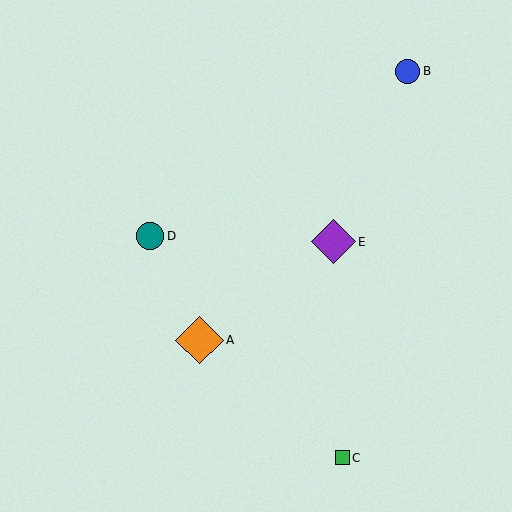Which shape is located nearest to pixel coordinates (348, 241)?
The purple diamond (labeled E) at (333, 242) is nearest to that location.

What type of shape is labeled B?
Shape B is a blue circle.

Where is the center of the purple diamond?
The center of the purple diamond is at (333, 242).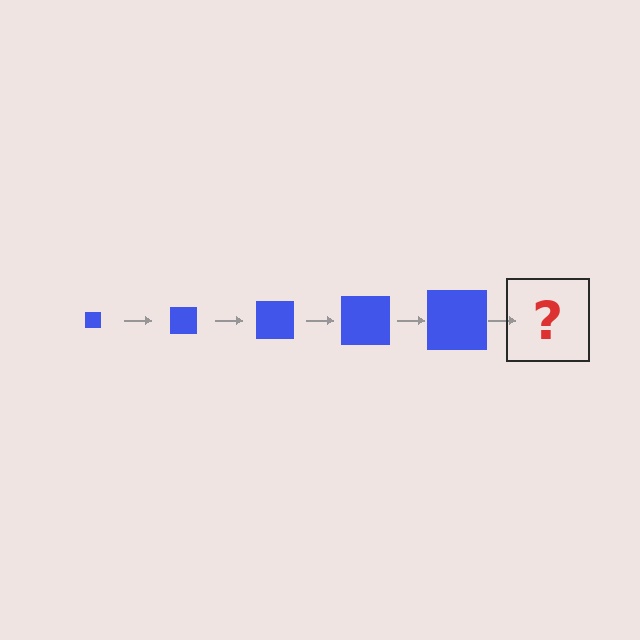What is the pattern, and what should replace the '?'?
The pattern is that the square gets progressively larger each step. The '?' should be a blue square, larger than the previous one.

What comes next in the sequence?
The next element should be a blue square, larger than the previous one.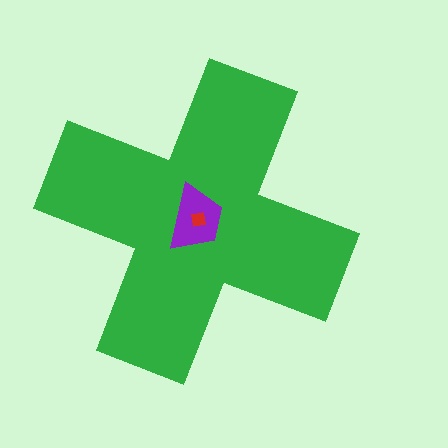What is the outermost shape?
The green cross.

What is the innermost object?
The red square.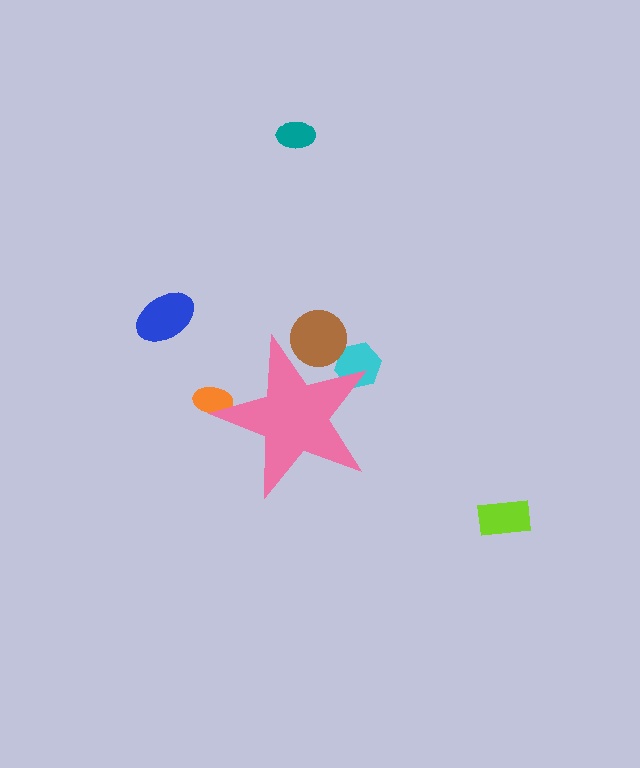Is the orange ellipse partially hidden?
Yes, the orange ellipse is partially hidden behind the pink star.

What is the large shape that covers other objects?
A pink star.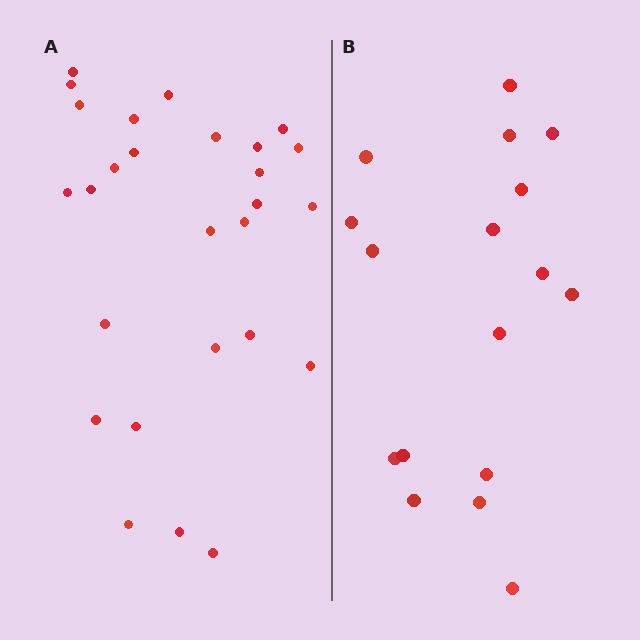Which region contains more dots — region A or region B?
Region A (the left region) has more dots.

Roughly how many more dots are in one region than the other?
Region A has roughly 10 or so more dots than region B.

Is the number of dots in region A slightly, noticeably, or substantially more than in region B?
Region A has substantially more. The ratio is roughly 1.6 to 1.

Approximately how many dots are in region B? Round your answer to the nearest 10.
About 20 dots. (The exact count is 17, which rounds to 20.)